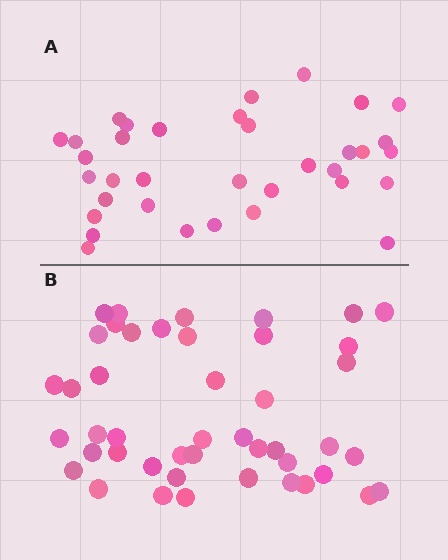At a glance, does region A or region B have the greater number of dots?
Region B (the bottom region) has more dots.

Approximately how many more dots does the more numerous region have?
Region B has roughly 10 or so more dots than region A.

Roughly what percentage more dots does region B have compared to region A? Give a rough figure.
About 30% more.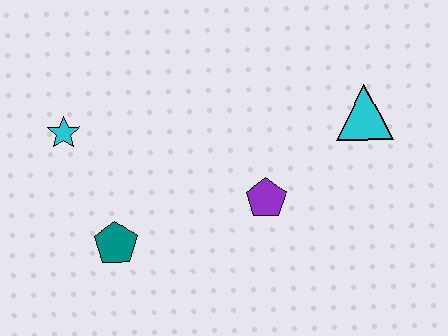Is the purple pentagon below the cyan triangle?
Yes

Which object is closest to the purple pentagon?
The cyan triangle is closest to the purple pentagon.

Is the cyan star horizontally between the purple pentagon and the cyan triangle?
No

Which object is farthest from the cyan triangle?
The cyan star is farthest from the cyan triangle.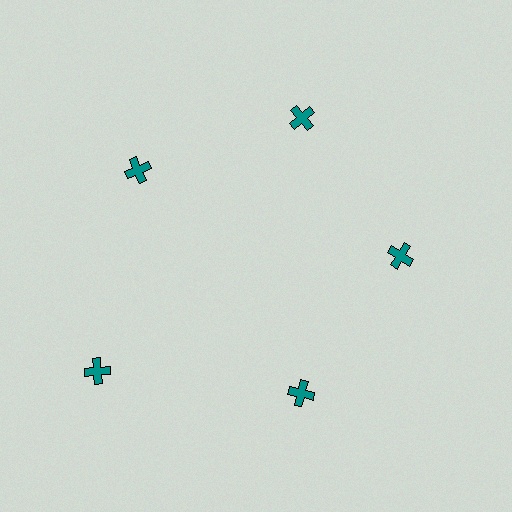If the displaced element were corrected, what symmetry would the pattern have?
It would have 5-fold rotational symmetry — the pattern would map onto itself every 72 degrees.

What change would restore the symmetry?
The symmetry would be restored by moving it inward, back onto the ring so that all 5 crosses sit at equal angles and equal distance from the center.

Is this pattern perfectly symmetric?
No. The 5 teal crosses are arranged in a ring, but one element near the 8 o'clock position is pushed outward from the center, breaking the 5-fold rotational symmetry.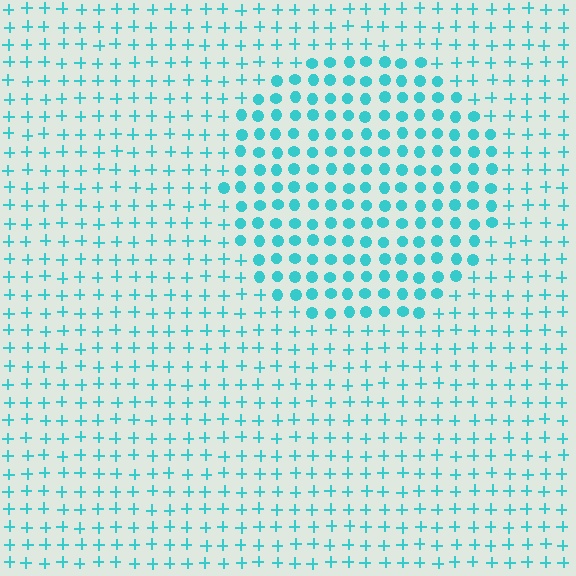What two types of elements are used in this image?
The image uses circles inside the circle region and plus signs outside it.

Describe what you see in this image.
The image is filled with small cyan elements arranged in a uniform grid. A circle-shaped region contains circles, while the surrounding area contains plus signs. The boundary is defined purely by the change in element shape.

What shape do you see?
I see a circle.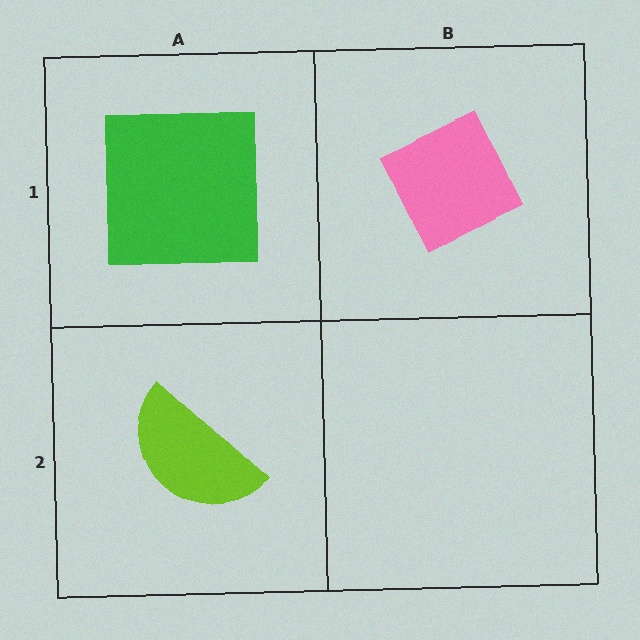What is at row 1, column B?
A pink diamond.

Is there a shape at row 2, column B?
No, that cell is empty.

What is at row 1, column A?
A green square.